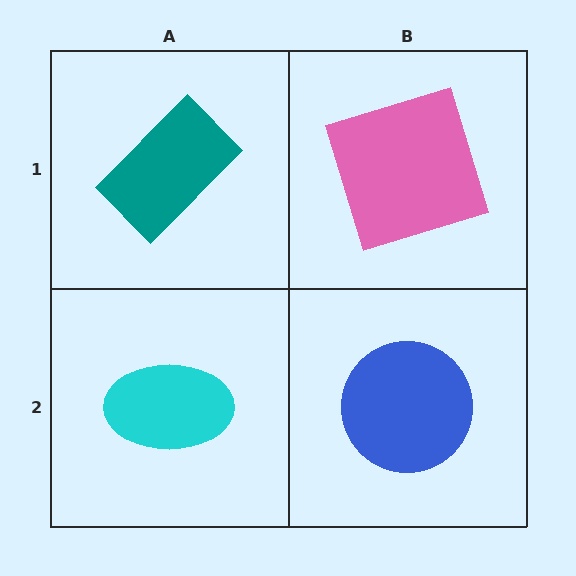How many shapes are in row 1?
2 shapes.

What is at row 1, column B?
A pink square.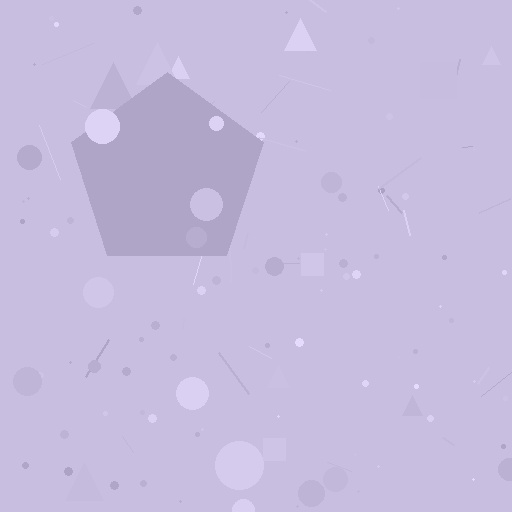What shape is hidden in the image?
A pentagon is hidden in the image.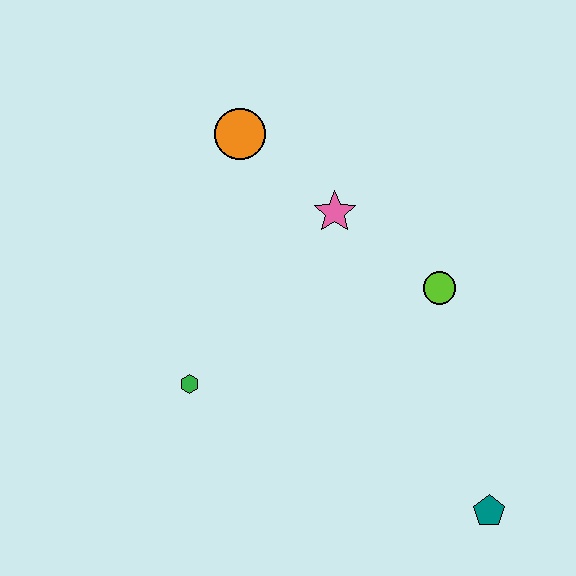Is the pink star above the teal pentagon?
Yes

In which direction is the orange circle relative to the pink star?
The orange circle is to the left of the pink star.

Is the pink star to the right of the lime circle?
No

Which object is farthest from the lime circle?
The green hexagon is farthest from the lime circle.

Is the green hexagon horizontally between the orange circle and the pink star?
No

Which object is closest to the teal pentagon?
The lime circle is closest to the teal pentagon.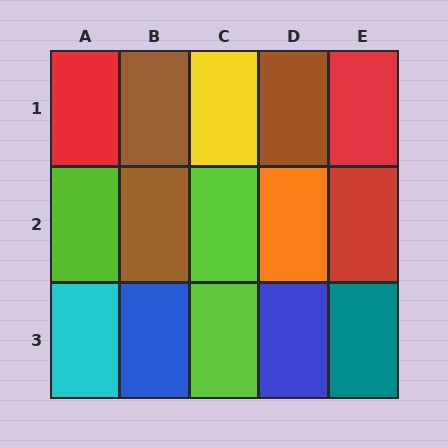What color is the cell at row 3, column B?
Blue.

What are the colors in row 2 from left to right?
Lime, brown, lime, orange, red.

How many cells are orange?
1 cell is orange.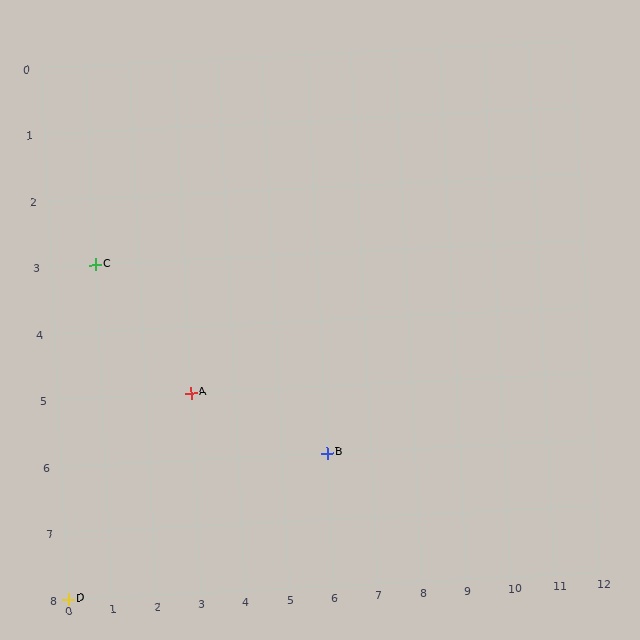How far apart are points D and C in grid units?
Points D and C are 1 column and 5 rows apart (about 5.1 grid units diagonally).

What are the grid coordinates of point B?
Point B is at grid coordinates (6, 6).